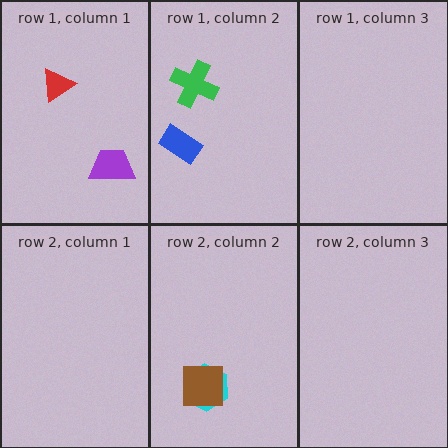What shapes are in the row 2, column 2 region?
The cyan hexagon, the brown square.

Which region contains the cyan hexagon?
The row 2, column 2 region.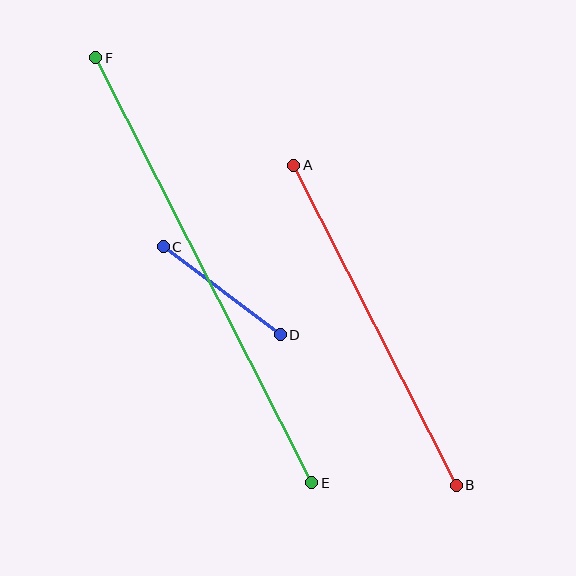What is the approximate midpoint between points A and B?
The midpoint is at approximately (375, 325) pixels.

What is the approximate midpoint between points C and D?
The midpoint is at approximately (222, 291) pixels.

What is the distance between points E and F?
The distance is approximately 477 pixels.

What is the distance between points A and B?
The distance is approximately 359 pixels.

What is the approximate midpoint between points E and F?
The midpoint is at approximately (204, 270) pixels.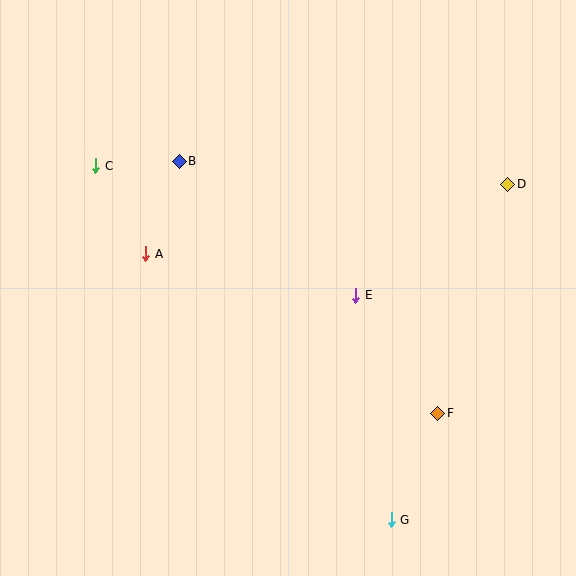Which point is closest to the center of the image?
Point E at (356, 295) is closest to the center.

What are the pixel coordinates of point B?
Point B is at (179, 161).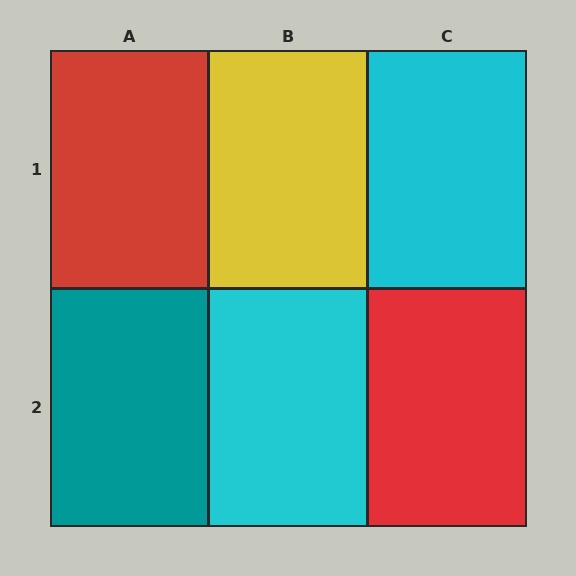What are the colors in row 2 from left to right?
Teal, cyan, red.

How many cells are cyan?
2 cells are cyan.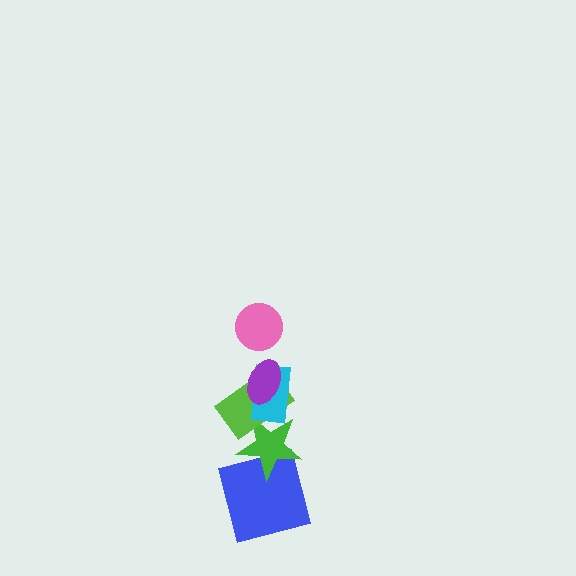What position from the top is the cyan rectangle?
The cyan rectangle is 3rd from the top.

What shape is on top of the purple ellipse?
The pink circle is on top of the purple ellipse.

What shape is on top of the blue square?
The green star is on top of the blue square.